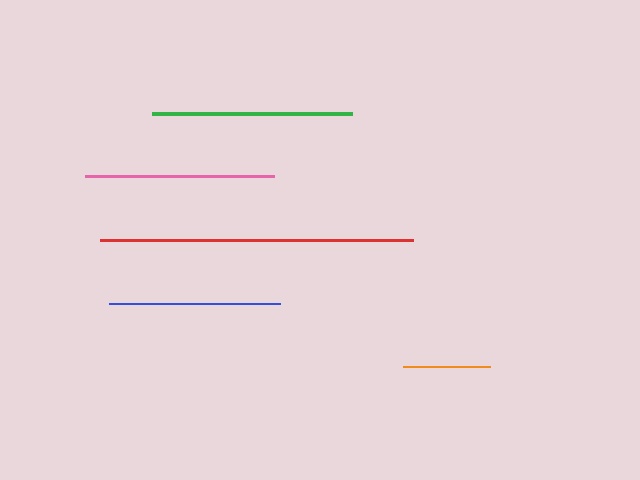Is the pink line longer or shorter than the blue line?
The pink line is longer than the blue line.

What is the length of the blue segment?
The blue segment is approximately 172 pixels long.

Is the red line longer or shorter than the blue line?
The red line is longer than the blue line.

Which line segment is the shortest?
The orange line is the shortest at approximately 88 pixels.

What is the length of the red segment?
The red segment is approximately 313 pixels long.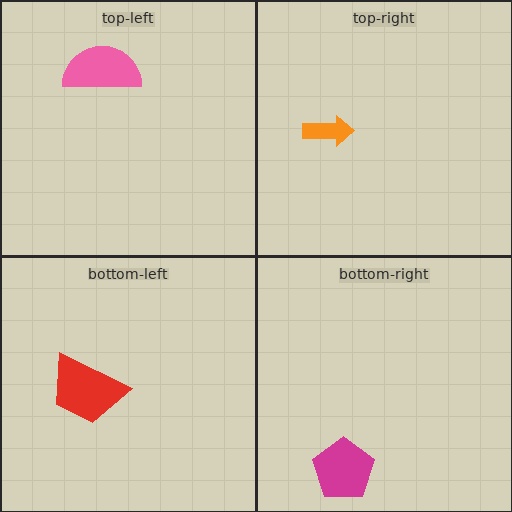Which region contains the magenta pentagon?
The bottom-right region.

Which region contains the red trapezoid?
The bottom-left region.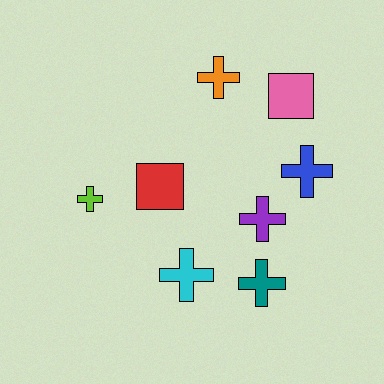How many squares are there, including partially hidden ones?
There are 2 squares.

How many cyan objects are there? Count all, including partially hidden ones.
There is 1 cyan object.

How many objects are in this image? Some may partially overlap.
There are 8 objects.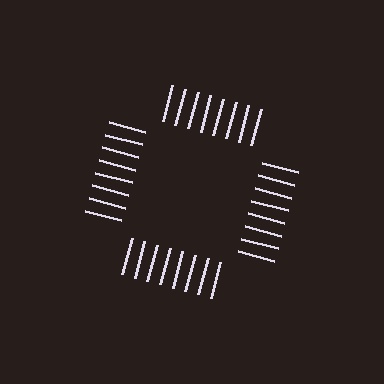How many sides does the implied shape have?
4 sides — the line-ends trace a square.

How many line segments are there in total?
32 — 8 along each of the 4 edges.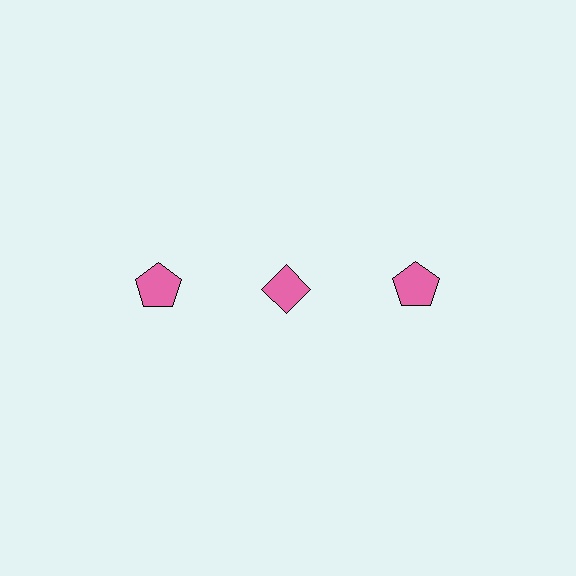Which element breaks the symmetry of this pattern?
The pink diamond in the top row, second from left column breaks the symmetry. All other shapes are pink pentagons.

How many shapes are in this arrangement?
There are 3 shapes arranged in a grid pattern.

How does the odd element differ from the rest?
It has a different shape: diamond instead of pentagon.